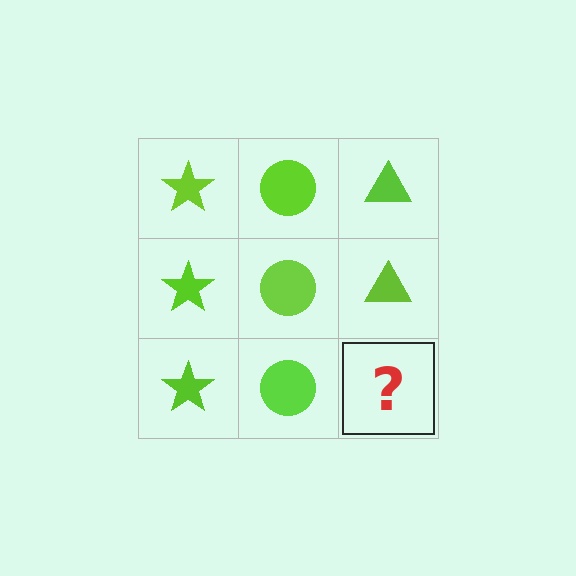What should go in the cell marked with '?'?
The missing cell should contain a lime triangle.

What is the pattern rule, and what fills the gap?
The rule is that each column has a consistent shape. The gap should be filled with a lime triangle.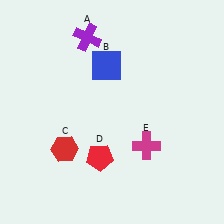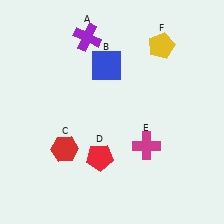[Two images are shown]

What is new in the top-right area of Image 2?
A yellow pentagon (F) was added in the top-right area of Image 2.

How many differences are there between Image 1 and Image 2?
There is 1 difference between the two images.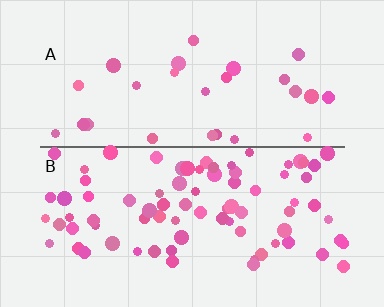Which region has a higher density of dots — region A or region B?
B (the bottom).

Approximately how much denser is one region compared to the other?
Approximately 2.9× — region B over region A.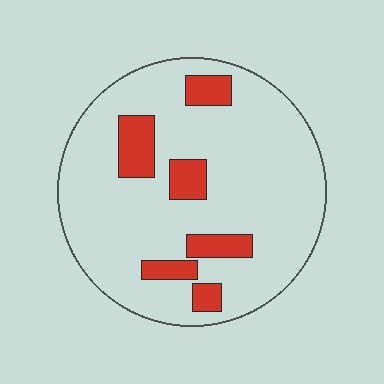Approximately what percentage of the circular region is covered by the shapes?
Approximately 15%.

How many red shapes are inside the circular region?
6.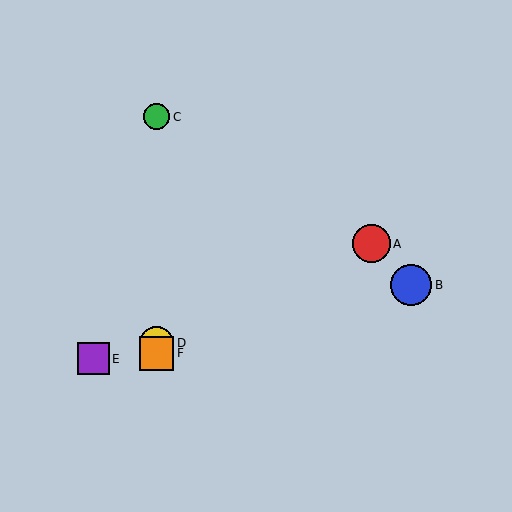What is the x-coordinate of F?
Object F is at x≈157.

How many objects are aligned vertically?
3 objects (C, D, F) are aligned vertically.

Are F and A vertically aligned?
No, F is at x≈157 and A is at x≈372.